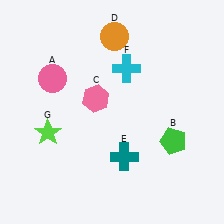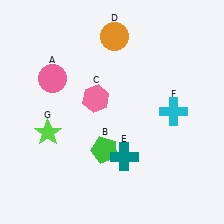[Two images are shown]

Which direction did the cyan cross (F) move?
The cyan cross (F) moved right.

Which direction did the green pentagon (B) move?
The green pentagon (B) moved left.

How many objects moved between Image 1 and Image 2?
2 objects moved between the two images.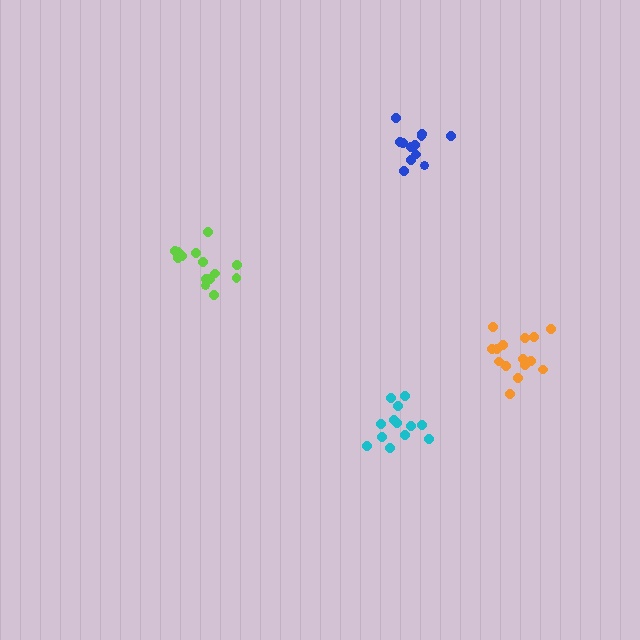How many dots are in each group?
Group 1: 13 dots, Group 2: 15 dots, Group 3: 15 dots, Group 4: 13 dots (56 total).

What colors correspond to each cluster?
The clusters are colored: blue, lime, orange, cyan.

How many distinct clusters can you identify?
There are 4 distinct clusters.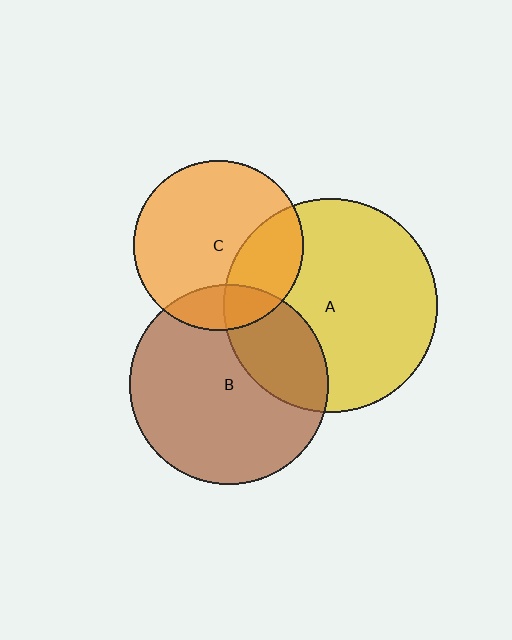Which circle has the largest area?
Circle A (yellow).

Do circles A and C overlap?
Yes.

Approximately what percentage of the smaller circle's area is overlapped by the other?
Approximately 30%.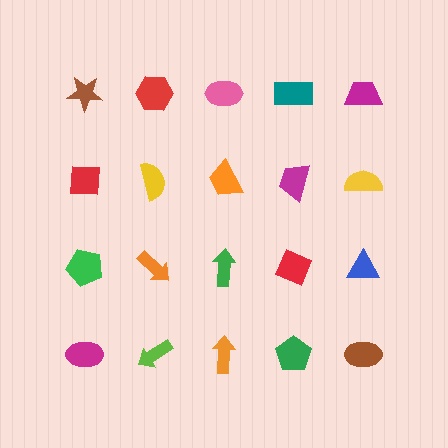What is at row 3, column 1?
A green pentagon.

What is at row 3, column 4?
A red diamond.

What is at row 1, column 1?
A brown star.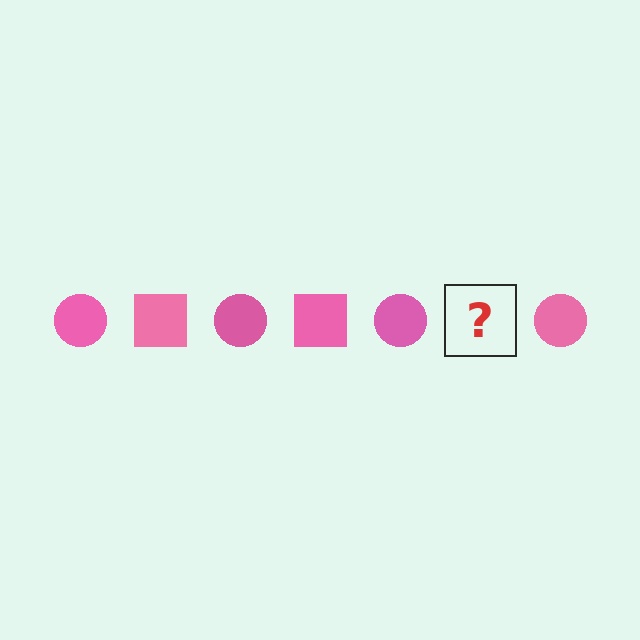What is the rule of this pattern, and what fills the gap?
The rule is that the pattern cycles through circle, square shapes in pink. The gap should be filled with a pink square.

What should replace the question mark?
The question mark should be replaced with a pink square.